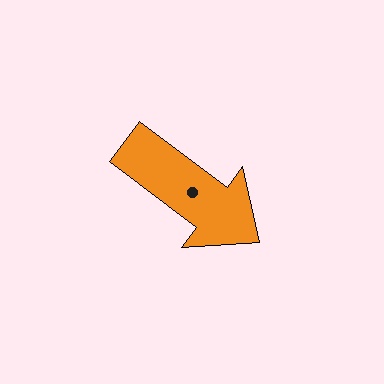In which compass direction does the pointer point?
Southeast.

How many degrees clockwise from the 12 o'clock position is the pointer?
Approximately 127 degrees.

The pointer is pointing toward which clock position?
Roughly 4 o'clock.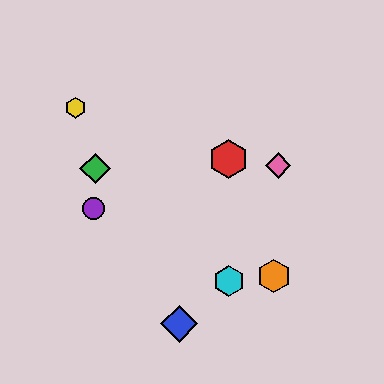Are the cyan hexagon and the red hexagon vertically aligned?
Yes, both are at x≈229.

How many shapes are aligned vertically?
2 shapes (the red hexagon, the cyan hexagon) are aligned vertically.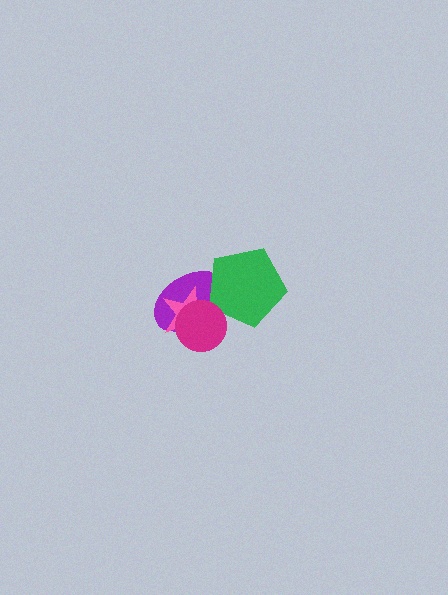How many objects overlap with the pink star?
2 objects overlap with the pink star.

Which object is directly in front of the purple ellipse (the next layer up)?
The pink star is directly in front of the purple ellipse.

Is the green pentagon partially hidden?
Yes, it is partially covered by another shape.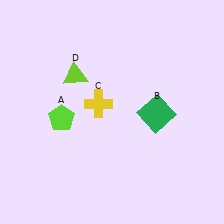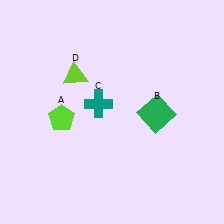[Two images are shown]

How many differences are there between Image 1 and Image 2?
There is 1 difference between the two images.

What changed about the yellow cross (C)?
In Image 1, C is yellow. In Image 2, it changed to teal.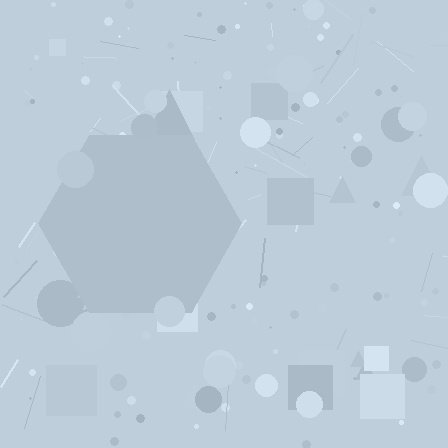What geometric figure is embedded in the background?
A hexagon is embedded in the background.